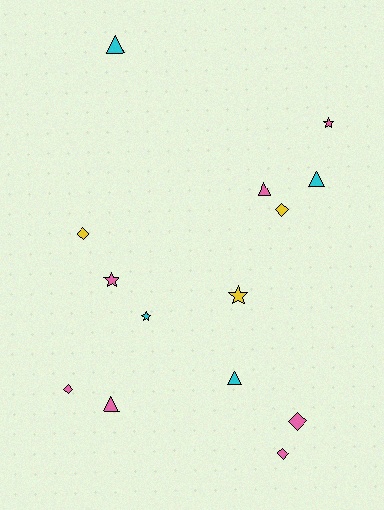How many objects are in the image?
There are 14 objects.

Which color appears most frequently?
Pink, with 7 objects.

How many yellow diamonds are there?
There are 2 yellow diamonds.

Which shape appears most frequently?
Diamond, with 5 objects.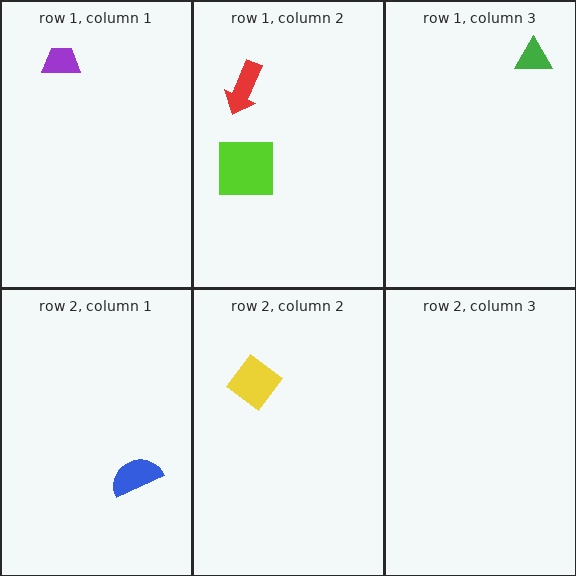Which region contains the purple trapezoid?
The row 1, column 1 region.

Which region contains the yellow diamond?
The row 2, column 2 region.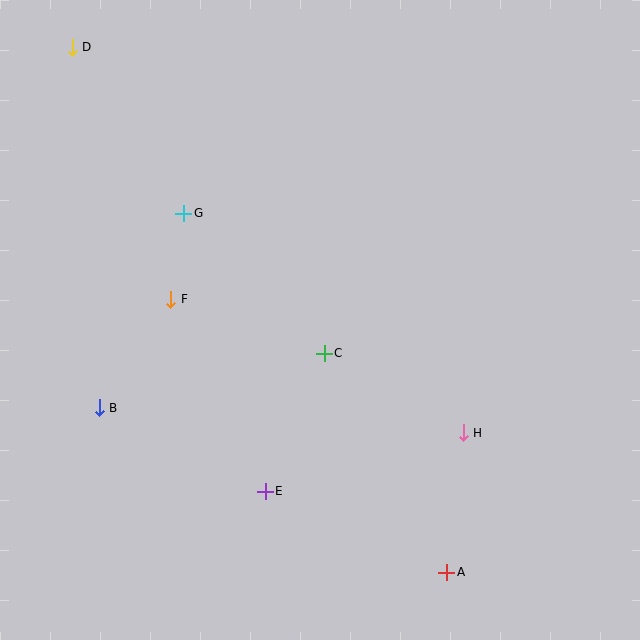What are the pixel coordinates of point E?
Point E is at (265, 491).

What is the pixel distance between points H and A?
The distance between H and A is 141 pixels.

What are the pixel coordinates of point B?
Point B is at (99, 408).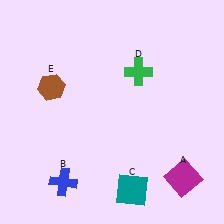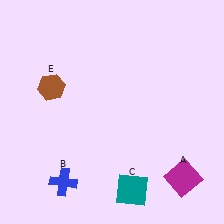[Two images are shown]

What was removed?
The green cross (D) was removed in Image 2.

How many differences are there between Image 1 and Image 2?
There is 1 difference between the two images.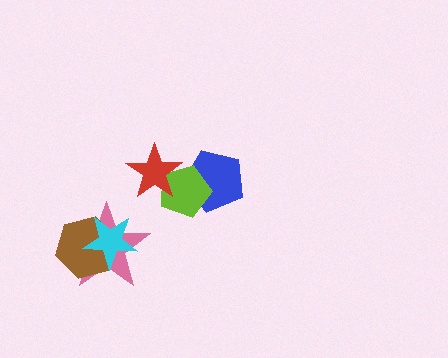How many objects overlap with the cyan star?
2 objects overlap with the cyan star.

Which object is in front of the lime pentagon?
The red star is in front of the lime pentagon.